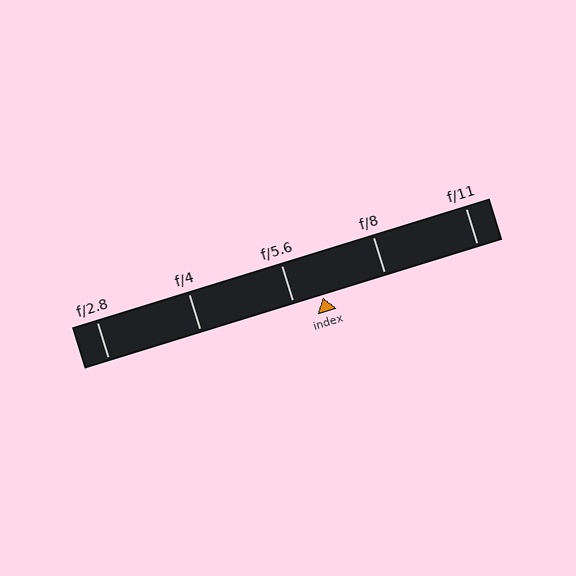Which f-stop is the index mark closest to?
The index mark is closest to f/5.6.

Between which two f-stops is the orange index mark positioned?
The index mark is between f/5.6 and f/8.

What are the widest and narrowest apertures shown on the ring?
The widest aperture shown is f/2.8 and the narrowest is f/11.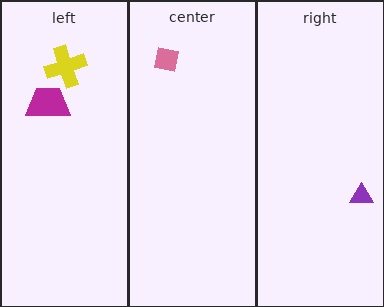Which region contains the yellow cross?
The left region.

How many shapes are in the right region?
1.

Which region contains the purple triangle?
The right region.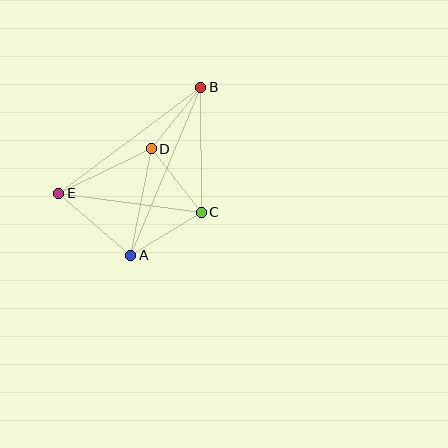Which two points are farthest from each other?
Points A and B are farthest from each other.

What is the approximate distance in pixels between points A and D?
The distance between A and D is approximately 108 pixels.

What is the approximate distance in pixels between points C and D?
The distance between C and D is approximately 81 pixels.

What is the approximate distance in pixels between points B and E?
The distance between B and E is approximately 177 pixels.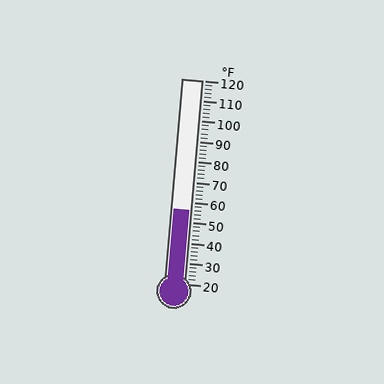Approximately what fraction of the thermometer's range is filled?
The thermometer is filled to approximately 35% of its range.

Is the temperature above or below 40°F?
The temperature is above 40°F.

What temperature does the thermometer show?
The thermometer shows approximately 56°F.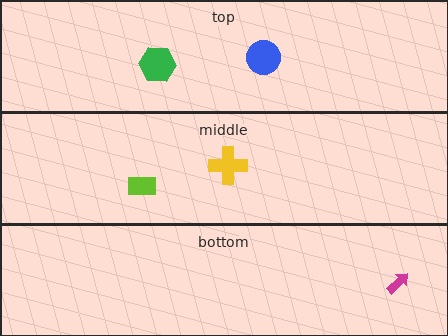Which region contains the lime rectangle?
The middle region.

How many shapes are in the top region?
2.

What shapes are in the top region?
The blue circle, the green hexagon.